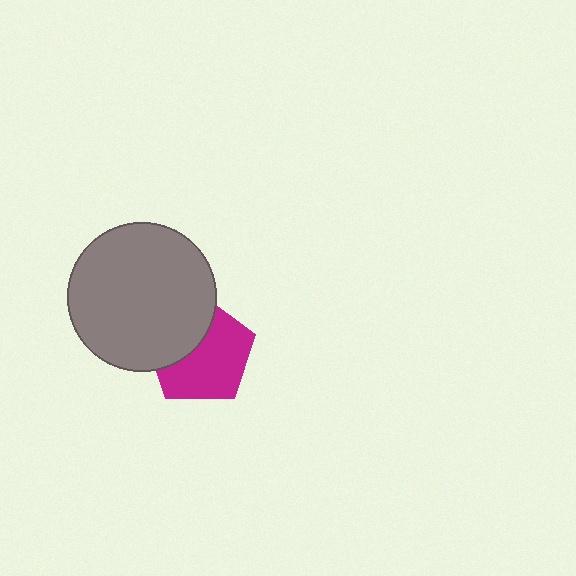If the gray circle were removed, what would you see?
You would see the complete magenta pentagon.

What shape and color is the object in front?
The object in front is a gray circle.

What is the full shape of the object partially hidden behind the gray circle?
The partially hidden object is a magenta pentagon.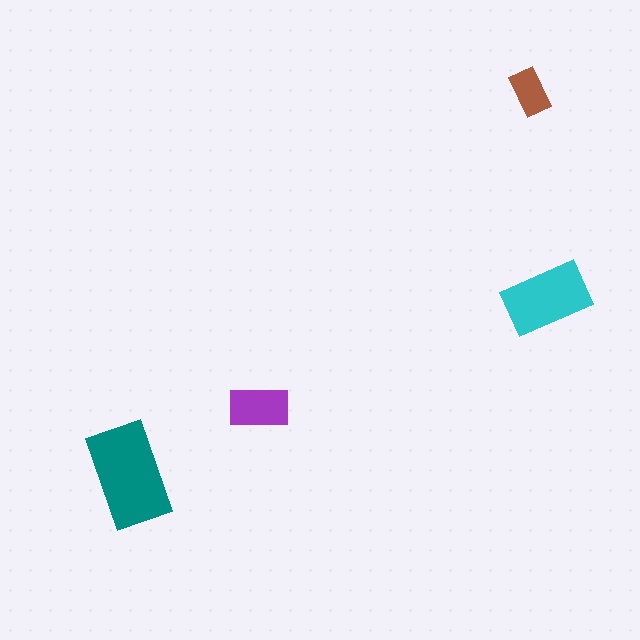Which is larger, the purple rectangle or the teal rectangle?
The teal one.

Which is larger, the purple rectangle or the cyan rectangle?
The cyan one.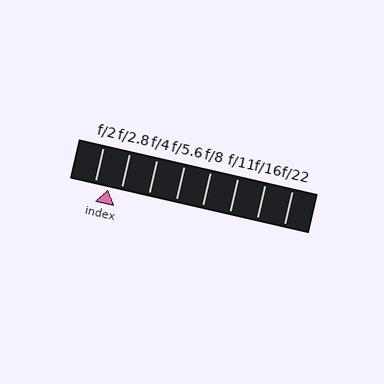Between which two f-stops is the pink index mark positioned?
The index mark is between f/2 and f/2.8.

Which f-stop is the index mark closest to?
The index mark is closest to f/2.8.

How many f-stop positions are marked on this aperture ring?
There are 8 f-stop positions marked.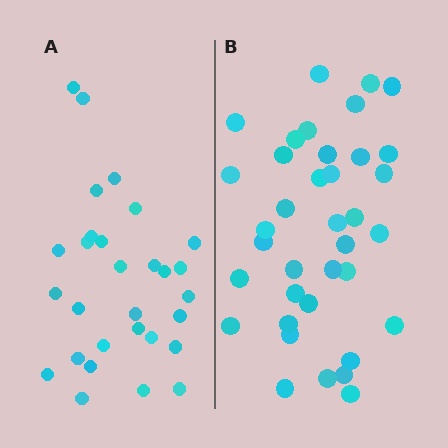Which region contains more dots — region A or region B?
Region B (the right region) has more dots.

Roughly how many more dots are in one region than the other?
Region B has roughly 8 or so more dots than region A.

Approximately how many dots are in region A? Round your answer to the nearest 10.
About 30 dots. (The exact count is 29, which rounds to 30.)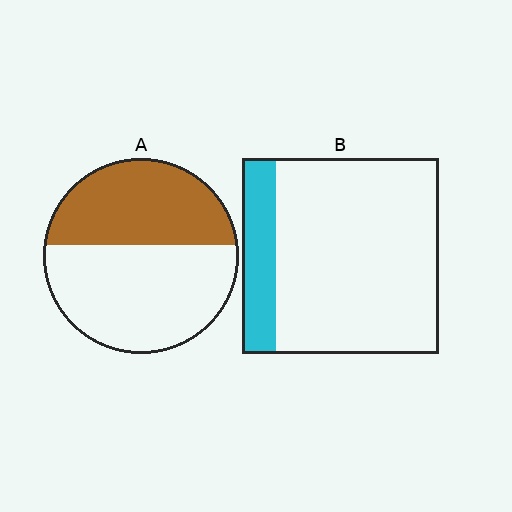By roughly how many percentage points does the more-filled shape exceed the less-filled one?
By roughly 25 percentage points (A over B).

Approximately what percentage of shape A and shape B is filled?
A is approximately 45% and B is approximately 15%.